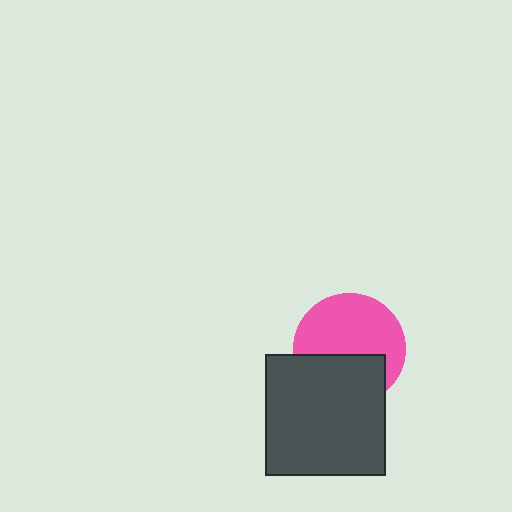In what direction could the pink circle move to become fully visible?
The pink circle could move up. That would shift it out from behind the dark gray square entirely.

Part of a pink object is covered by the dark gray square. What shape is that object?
It is a circle.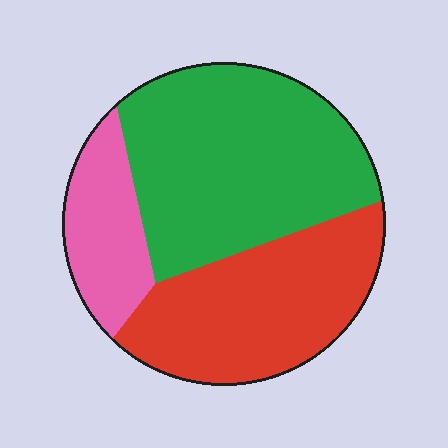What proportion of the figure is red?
Red covers 36% of the figure.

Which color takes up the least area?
Pink, at roughly 15%.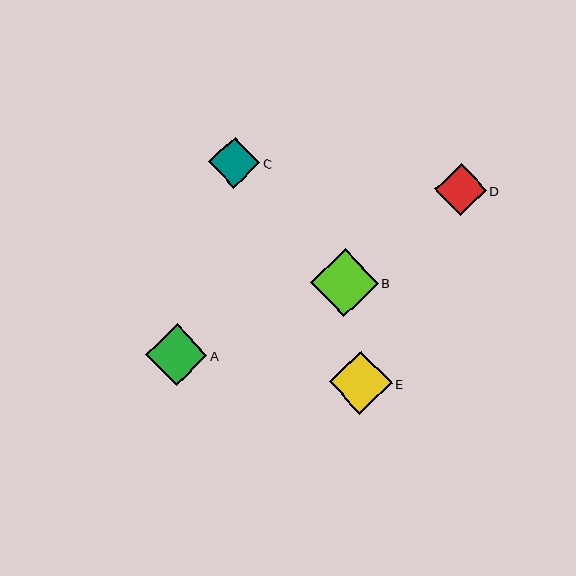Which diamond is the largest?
Diamond B is the largest with a size of approximately 68 pixels.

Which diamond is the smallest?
Diamond C is the smallest with a size of approximately 51 pixels.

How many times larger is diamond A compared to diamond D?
Diamond A is approximately 1.2 times the size of diamond D.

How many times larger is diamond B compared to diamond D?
Diamond B is approximately 1.3 times the size of diamond D.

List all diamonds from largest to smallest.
From largest to smallest: B, E, A, D, C.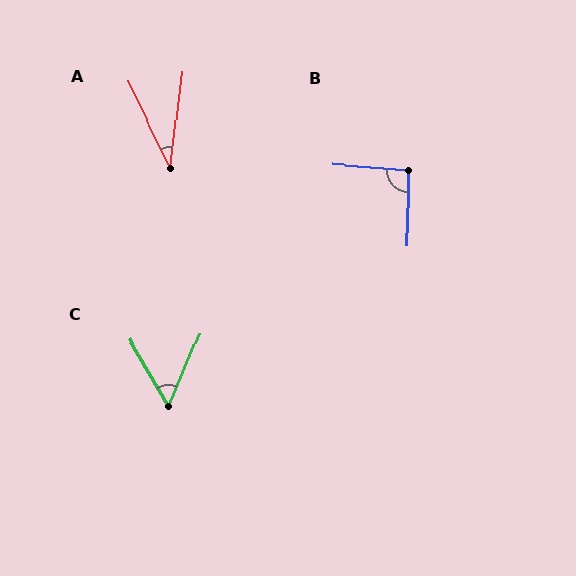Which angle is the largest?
B, at approximately 94 degrees.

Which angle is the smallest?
A, at approximately 32 degrees.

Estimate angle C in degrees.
Approximately 53 degrees.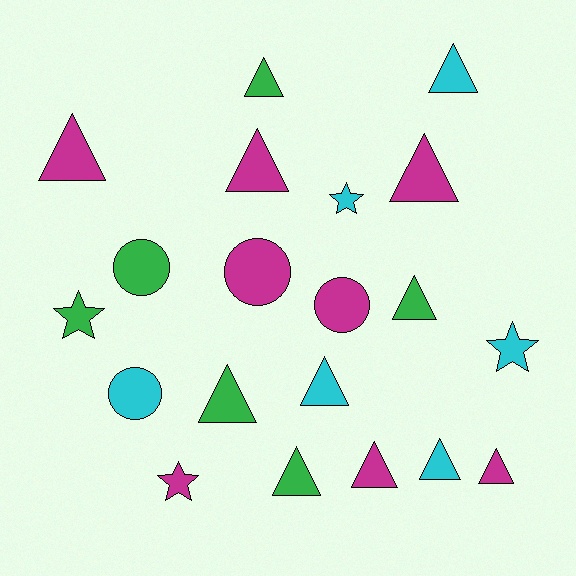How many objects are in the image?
There are 20 objects.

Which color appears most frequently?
Magenta, with 8 objects.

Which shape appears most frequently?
Triangle, with 12 objects.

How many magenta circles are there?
There are 2 magenta circles.